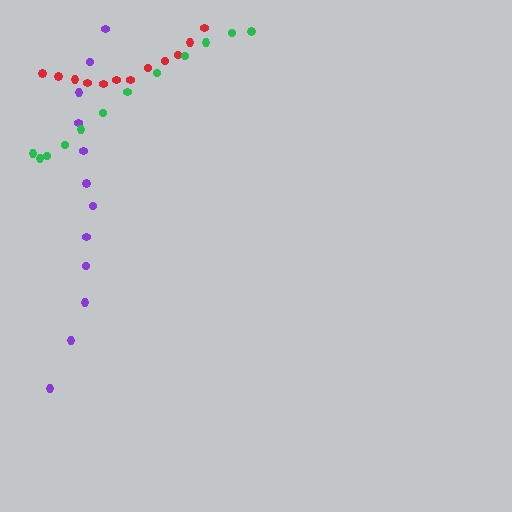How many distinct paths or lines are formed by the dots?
There are 3 distinct paths.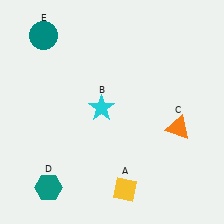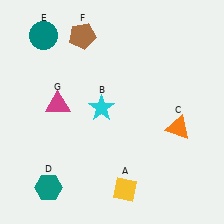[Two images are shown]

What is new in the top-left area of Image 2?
A brown pentagon (F) was added in the top-left area of Image 2.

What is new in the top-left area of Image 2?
A magenta triangle (G) was added in the top-left area of Image 2.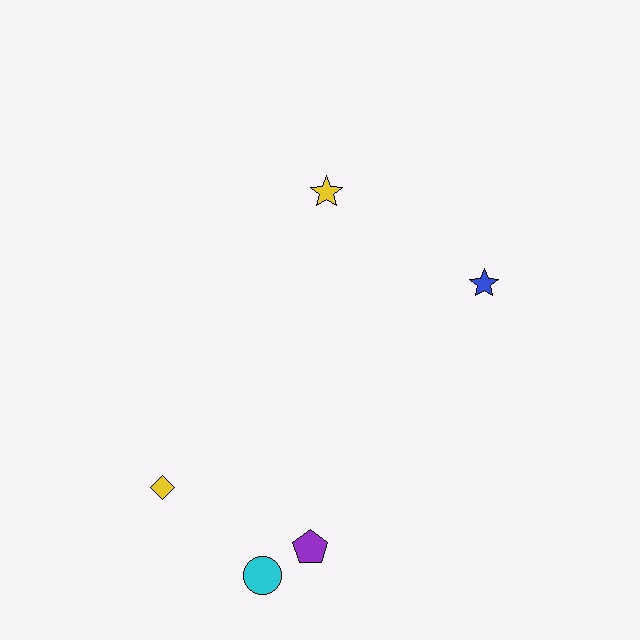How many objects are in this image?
There are 5 objects.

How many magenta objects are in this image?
There are no magenta objects.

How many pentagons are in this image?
There is 1 pentagon.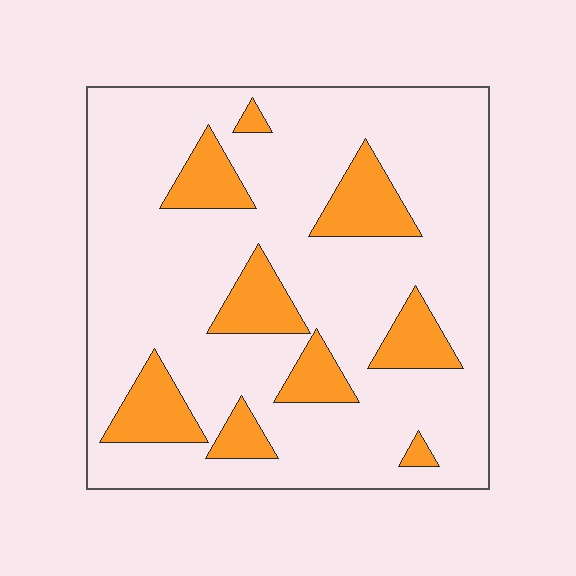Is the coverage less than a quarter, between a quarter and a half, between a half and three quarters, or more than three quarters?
Less than a quarter.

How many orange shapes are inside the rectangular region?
9.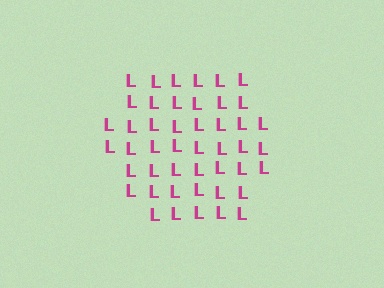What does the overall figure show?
The overall figure shows a hexagon.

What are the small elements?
The small elements are letter L's.